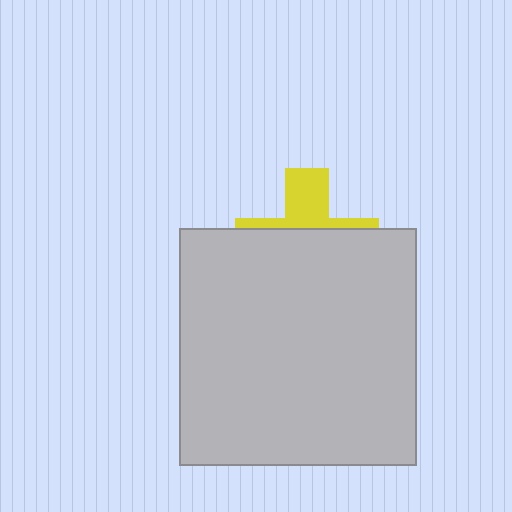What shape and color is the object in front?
The object in front is a light gray square.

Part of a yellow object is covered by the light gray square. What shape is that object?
It is a cross.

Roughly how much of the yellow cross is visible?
A small part of it is visible (roughly 34%).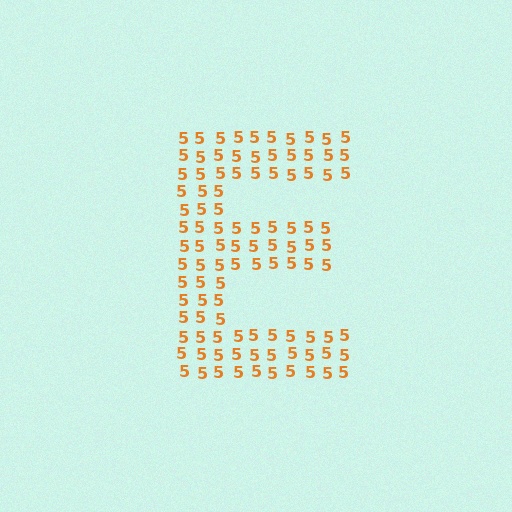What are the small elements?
The small elements are digit 5's.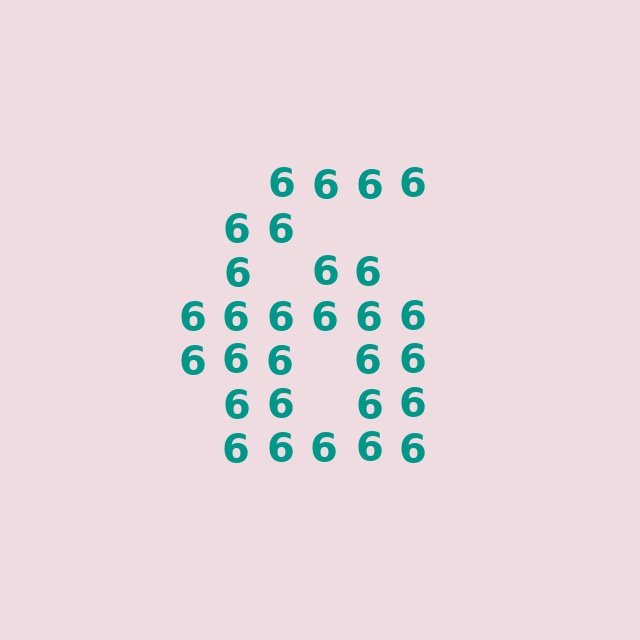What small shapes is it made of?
It is made of small digit 6's.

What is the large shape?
The large shape is the digit 6.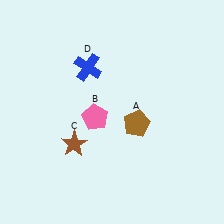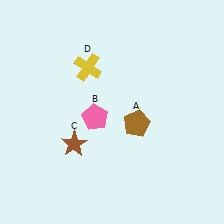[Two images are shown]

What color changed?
The cross (D) changed from blue in Image 1 to yellow in Image 2.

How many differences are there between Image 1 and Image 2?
There is 1 difference between the two images.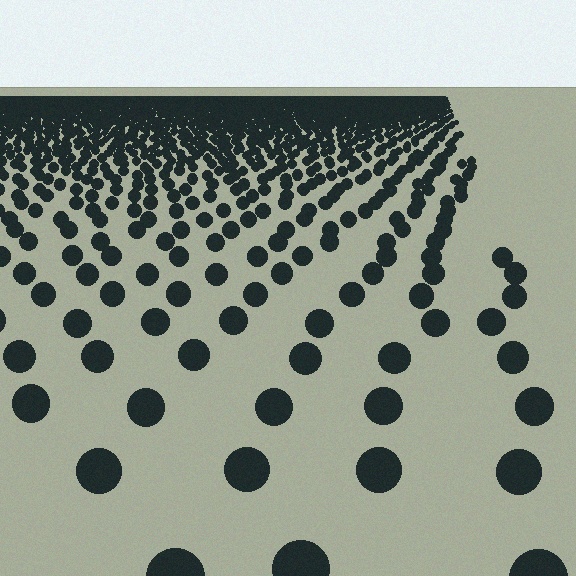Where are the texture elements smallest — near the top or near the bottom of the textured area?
Near the top.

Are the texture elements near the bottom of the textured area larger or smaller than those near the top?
Larger. Near the bottom, elements are closer to the viewer and appear at a bigger on-screen size.